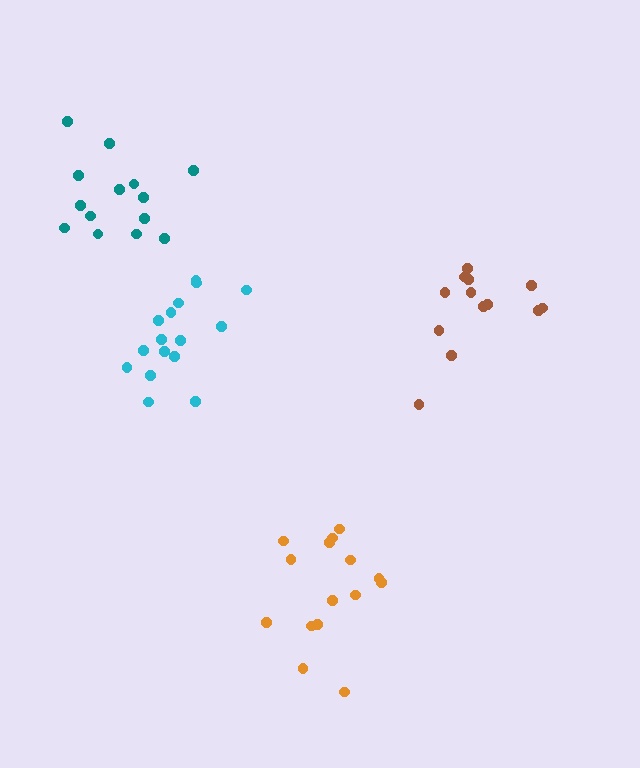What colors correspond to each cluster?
The clusters are colored: orange, teal, cyan, brown.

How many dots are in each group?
Group 1: 15 dots, Group 2: 14 dots, Group 3: 16 dots, Group 4: 13 dots (58 total).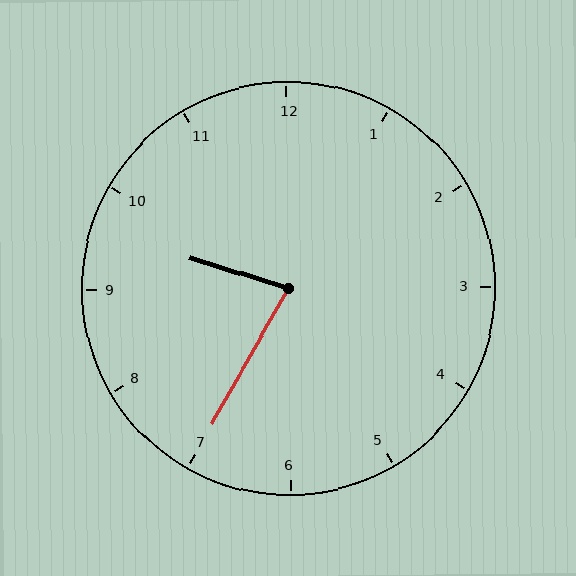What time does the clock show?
9:35.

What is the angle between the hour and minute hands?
Approximately 78 degrees.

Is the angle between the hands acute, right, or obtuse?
It is acute.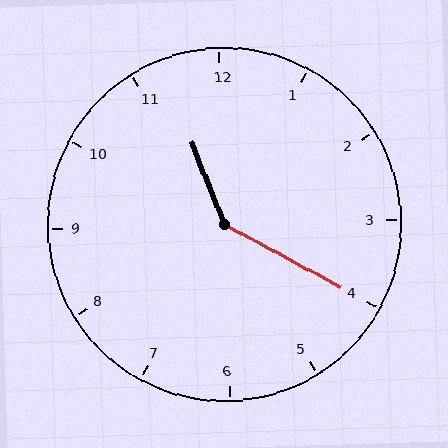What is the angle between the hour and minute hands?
Approximately 140 degrees.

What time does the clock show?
11:20.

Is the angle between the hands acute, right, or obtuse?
It is obtuse.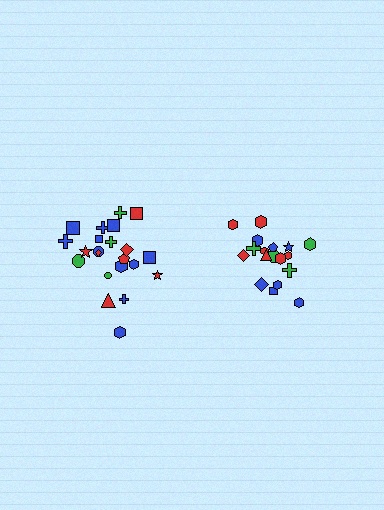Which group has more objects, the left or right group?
The left group.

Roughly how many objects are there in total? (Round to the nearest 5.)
Roughly 40 objects in total.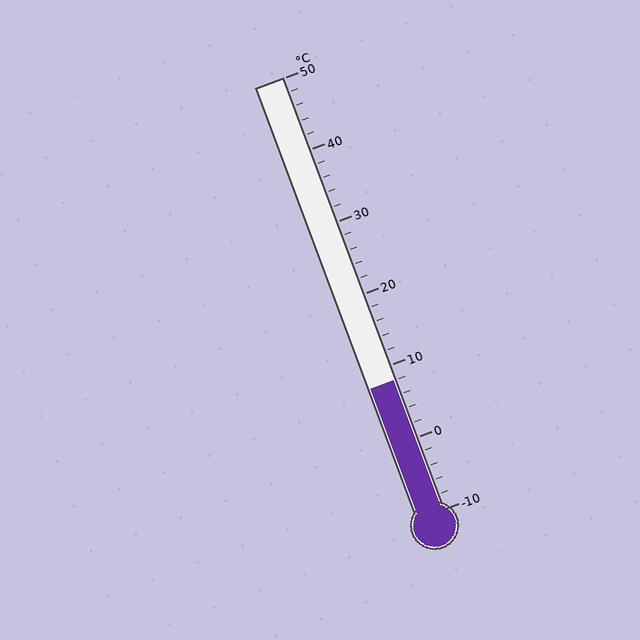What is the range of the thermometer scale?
The thermometer scale ranges from -10°C to 50°C.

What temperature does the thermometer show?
The thermometer shows approximately 8°C.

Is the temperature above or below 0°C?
The temperature is above 0°C.